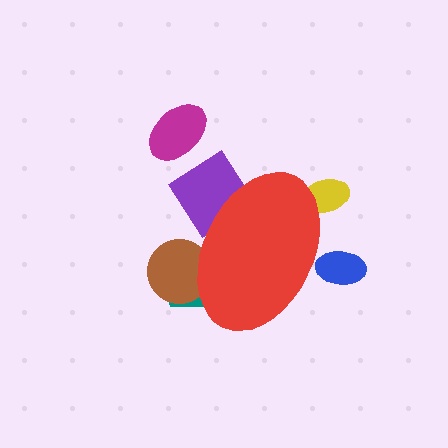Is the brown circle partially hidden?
Yes, the brown circle is partially hidden behind the red ellipse.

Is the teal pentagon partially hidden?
Yes, the teal pentagon is partially hidden behind the red ellipse.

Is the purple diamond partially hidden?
Yes, the purple diamond is partially hidden behind the red ellipse.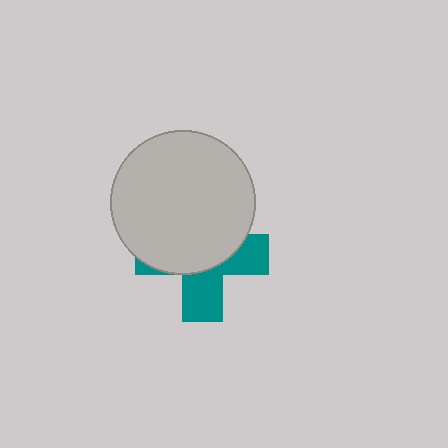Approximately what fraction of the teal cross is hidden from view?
Roughly 59% of the teal cross is hidden behind the light gray circle.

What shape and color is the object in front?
The object in front is a light gray circle.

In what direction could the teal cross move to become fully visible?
The teal cross could move down. That would shift it out from behind the light gray circle entirely.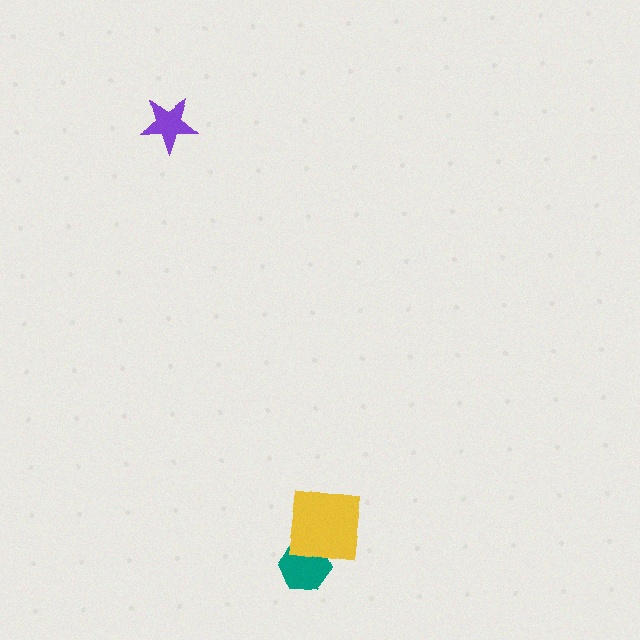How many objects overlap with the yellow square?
1 object overlaps with the yellow square.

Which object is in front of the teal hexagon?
The yellow square is in front of the teal hexagon.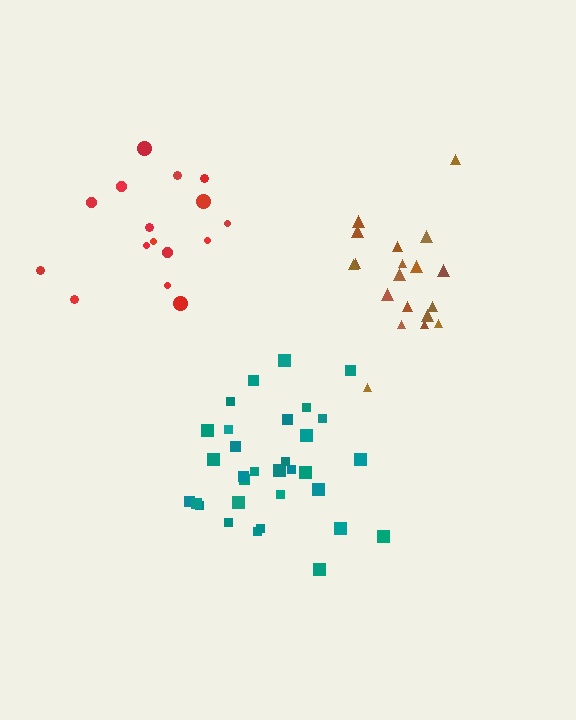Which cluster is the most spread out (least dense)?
Red.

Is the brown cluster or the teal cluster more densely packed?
Teal.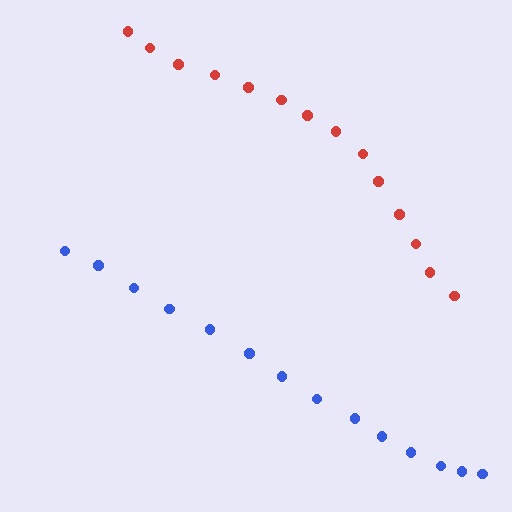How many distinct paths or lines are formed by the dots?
There are 2 distinct paths.